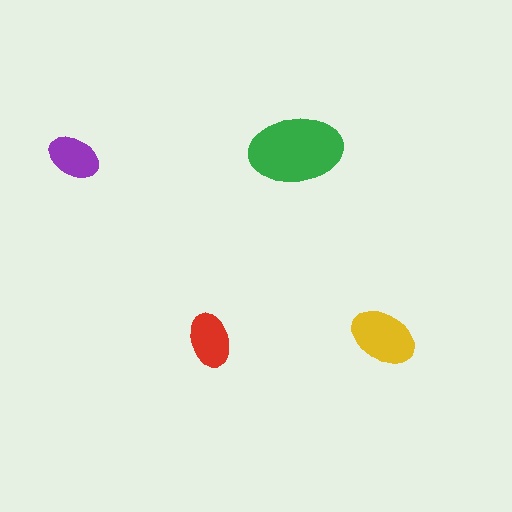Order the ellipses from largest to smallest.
the green one, the yellow one, the red one, the purple one.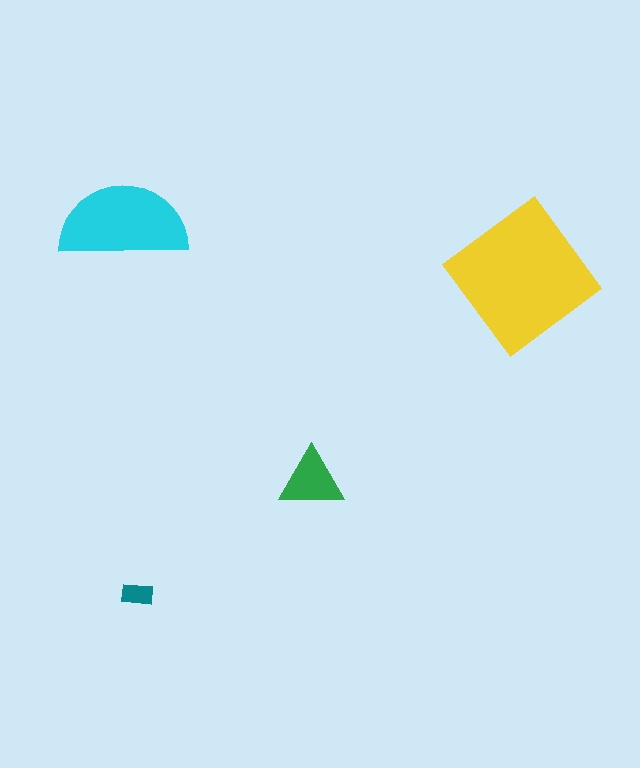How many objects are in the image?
There are 4 objects in the image.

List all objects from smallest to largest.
The teal rectangle, the green triangle, the cyan semicircle, the yellow diamond.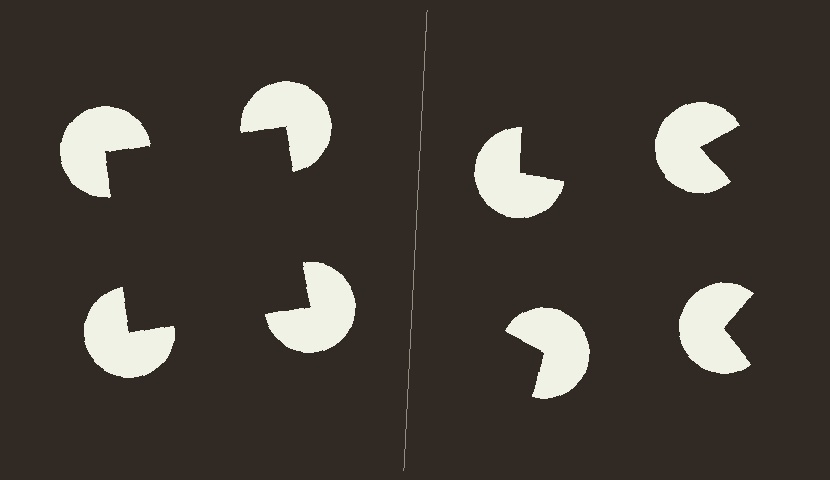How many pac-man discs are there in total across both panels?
8 — 4 on each side.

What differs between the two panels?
The pac-man discs are positioned identically on both sides; only the wedge orientations differ. On the left they align to a square; on the right they are misaligned.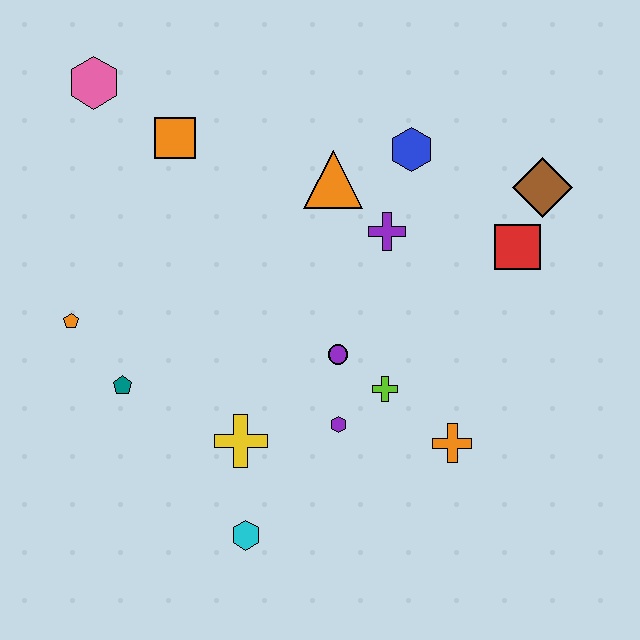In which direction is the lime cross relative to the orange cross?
The lime cross is to the left of the orange cross.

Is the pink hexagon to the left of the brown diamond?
Yes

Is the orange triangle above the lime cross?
Yes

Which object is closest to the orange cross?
The lime cross is closest to the orange cross.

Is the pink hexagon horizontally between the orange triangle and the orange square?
No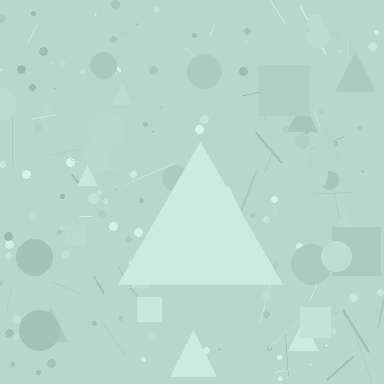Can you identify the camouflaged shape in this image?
The camouflaged shape is a triangle.